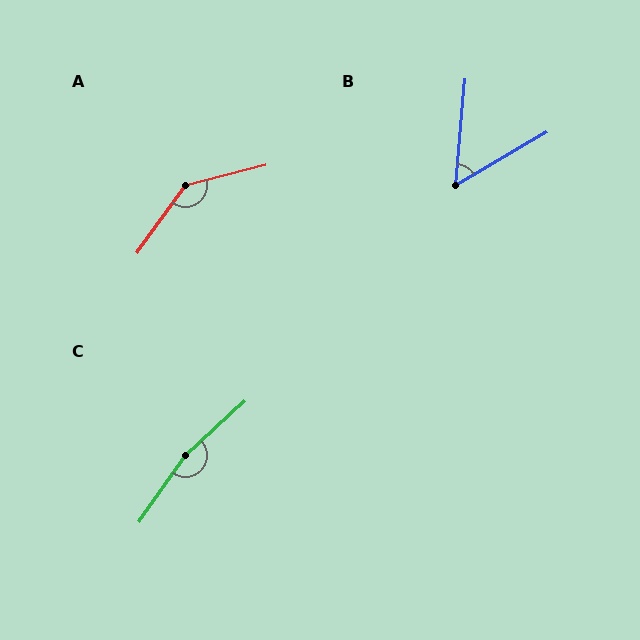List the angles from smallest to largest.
B (54°), A (140°), C (168°).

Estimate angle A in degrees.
Approximately 140 degrees.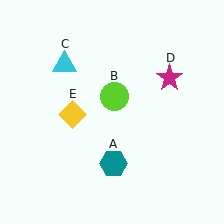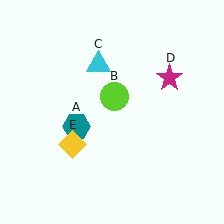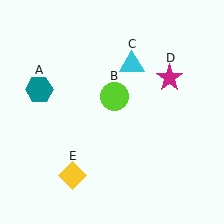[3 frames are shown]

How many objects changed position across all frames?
3 objects changed position: teal hexagon (object A), cyan triangle (object C), yellow diamond (object E).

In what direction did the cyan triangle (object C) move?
The cyan triangle (object C) moved right.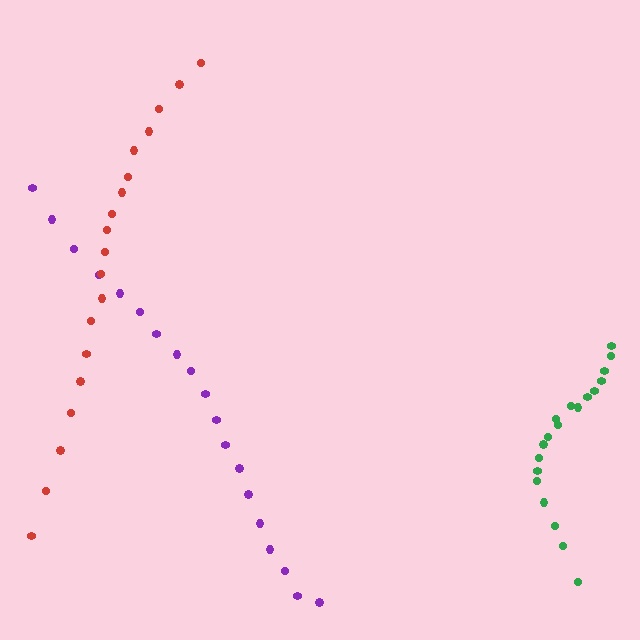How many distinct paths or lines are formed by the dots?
There are 3 distinct paths.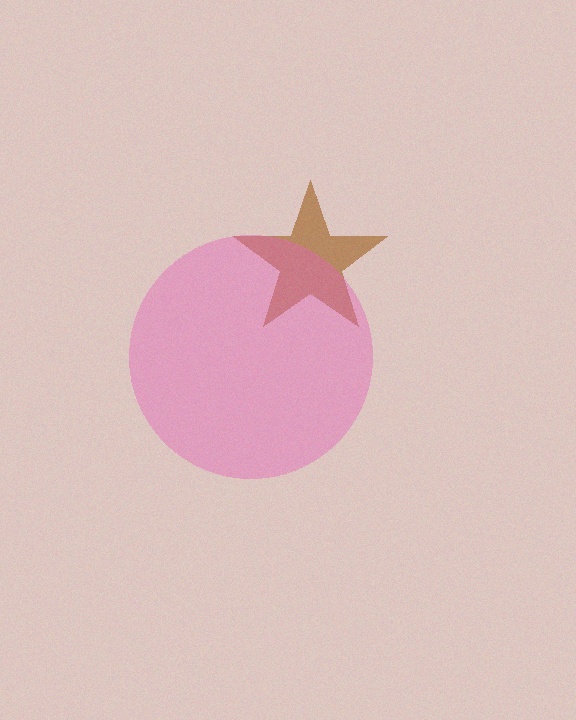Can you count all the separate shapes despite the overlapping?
Yes, there are 2 separate shapes.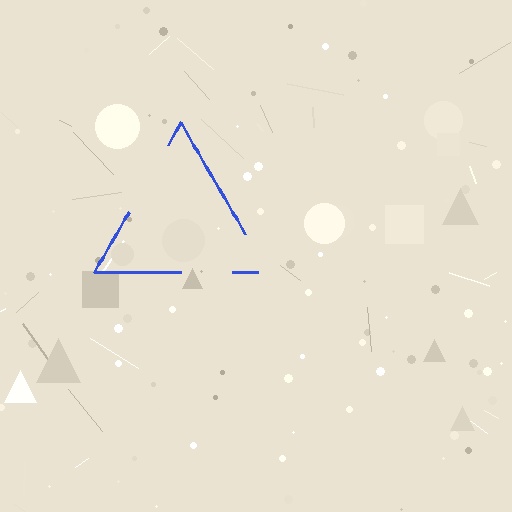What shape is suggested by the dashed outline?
The dashed outline suggests a triangle.